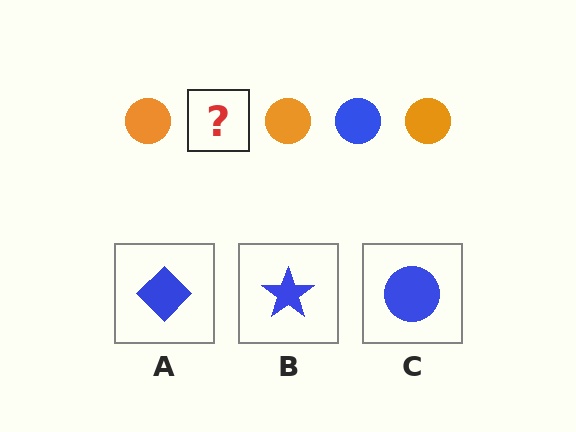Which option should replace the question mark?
Option C.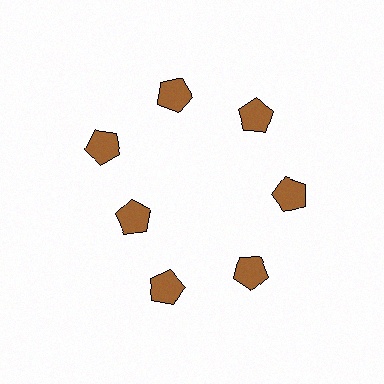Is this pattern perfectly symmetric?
No. The 7 brown pentagons are arranged in a ring, but one element near the 8 o'clock position is pulled inward toward the center, breaking the 7-fold rotational symmetry.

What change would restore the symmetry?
The symmetry would be restored by moving it outward, back onto the ring so that all 7 pentagons sit at equal angles and equal distance from the center.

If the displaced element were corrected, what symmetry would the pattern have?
It would have 7-fold rotational symmetry — the pattern would map onto itself every 51 degrees.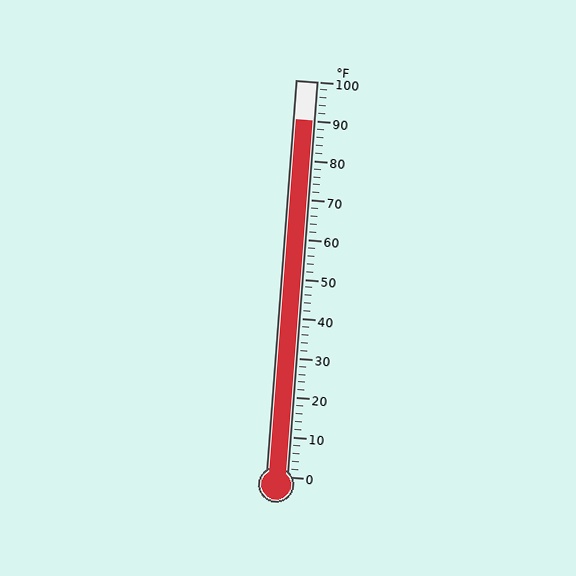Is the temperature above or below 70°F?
The temperature is above 70°F.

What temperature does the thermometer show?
The thermometer shows approximately 90°F.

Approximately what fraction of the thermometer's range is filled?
The thermometer is filled to approximately 90% of its range.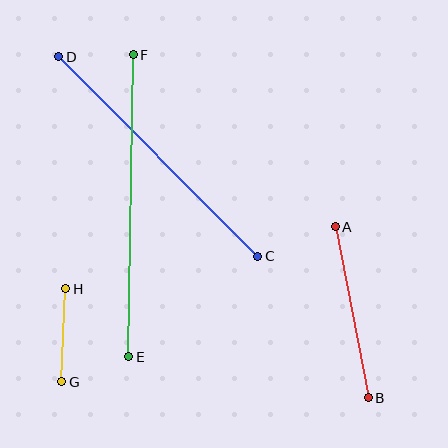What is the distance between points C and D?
The distance is approximately 282 pixels.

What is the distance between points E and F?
The distance is approximately 302 pixels.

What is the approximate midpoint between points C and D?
The midpoint is at approximately (158, 157) pixels.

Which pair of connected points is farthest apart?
Points E and F are farthest apart.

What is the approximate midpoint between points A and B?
The midpoint is at approximately (352, 312) pixels.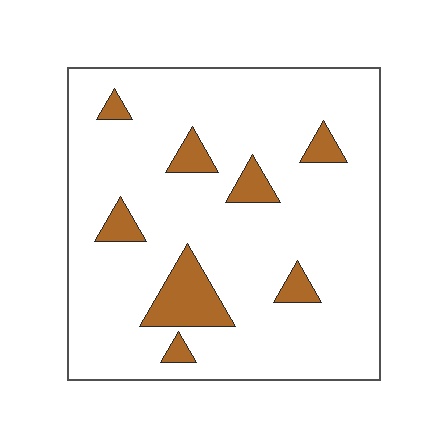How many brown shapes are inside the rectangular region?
8.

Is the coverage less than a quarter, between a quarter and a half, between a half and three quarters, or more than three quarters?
Less than a quarter.